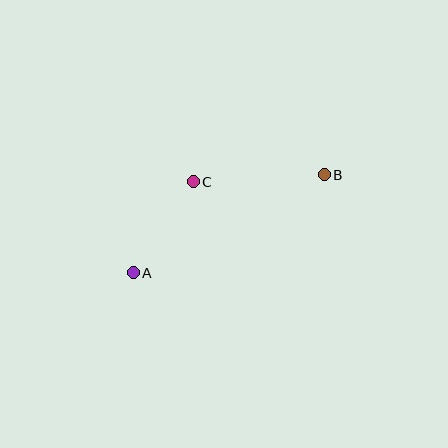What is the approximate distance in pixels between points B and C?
The distance between B and C is approximately 131 pixels.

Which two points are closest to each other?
Points A and C are closest to each other.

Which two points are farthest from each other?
Points A and B are farthest from each other.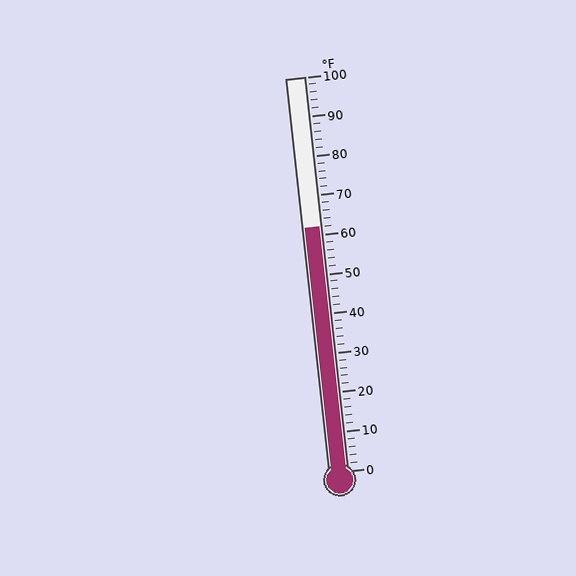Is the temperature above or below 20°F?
The temperature is above 20°F.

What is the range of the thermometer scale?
The thermometer scale ranges from 0°F to 100°F.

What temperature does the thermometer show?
The thermometer shows approximately 62°F.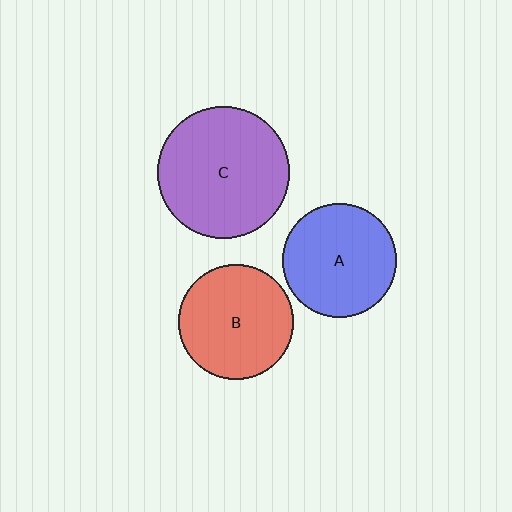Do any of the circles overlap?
No, none of the circles overlap.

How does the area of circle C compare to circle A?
Approximately 1.3 times.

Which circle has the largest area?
Circle C (purple).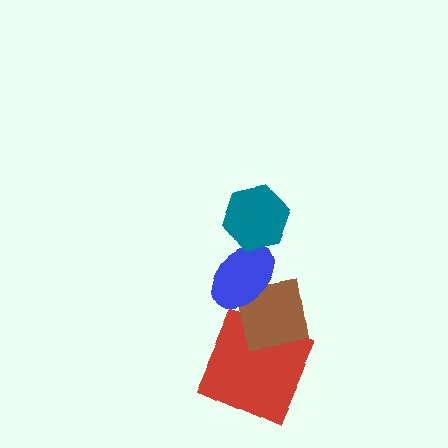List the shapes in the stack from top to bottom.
From top to bottom: the teal hexagon, the blue ellipse, the brown square, the red square.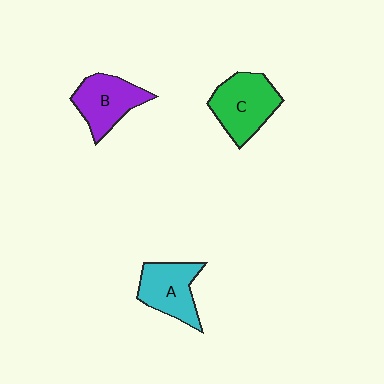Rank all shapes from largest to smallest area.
From largest to smallest: C (green), B (purple), A (cyan).